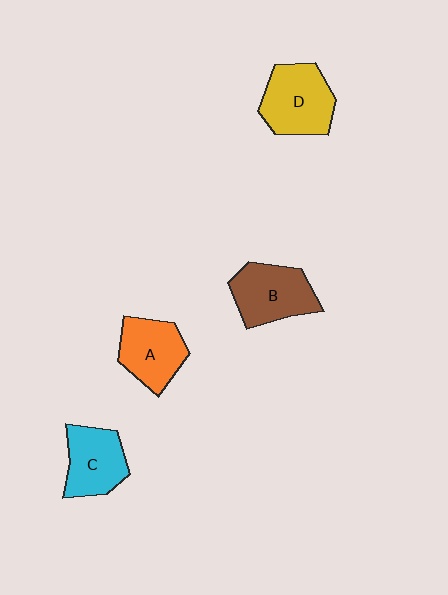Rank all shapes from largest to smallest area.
From largest to smallest: D (yellow), B (brown), A (orange), C (cyan).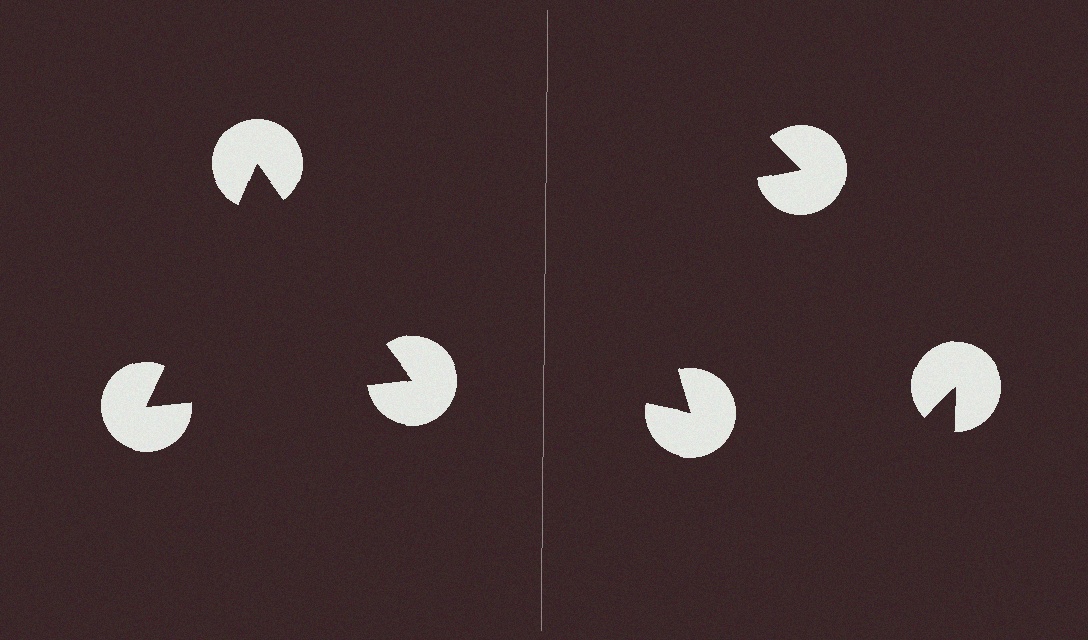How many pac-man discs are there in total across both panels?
6 — 3 on each side.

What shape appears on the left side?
An illusory triangle.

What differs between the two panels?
The pac-man discs are positioned identically on both sides; only the wedge orientations differ. On the left they align to a triangle; on the right they are misaligned.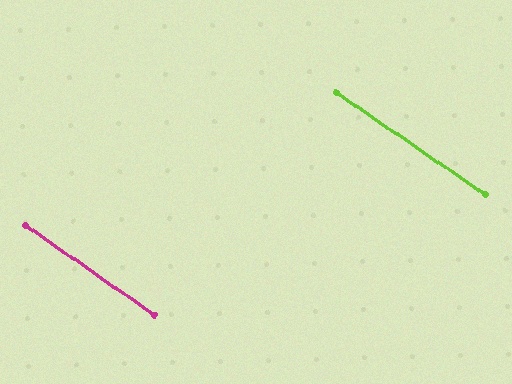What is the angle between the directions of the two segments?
Approximately 0 degrees.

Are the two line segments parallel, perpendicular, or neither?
Parallel — their directions differ by only 0.4°.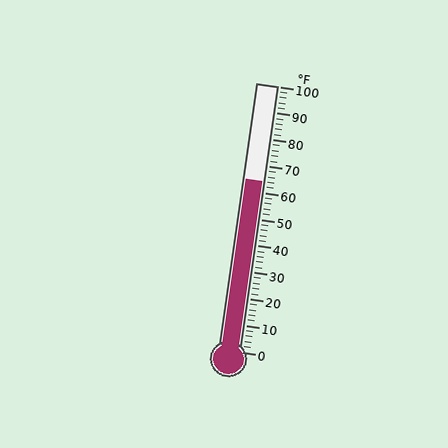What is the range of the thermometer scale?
The thermometer scale ranges from 0°F to 100°F.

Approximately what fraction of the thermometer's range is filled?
The thermometer is filled to approximately 65% of its range.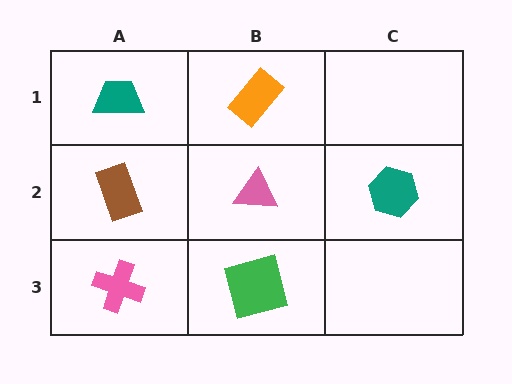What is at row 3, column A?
A pink cross.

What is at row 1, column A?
A teal trapezoid.